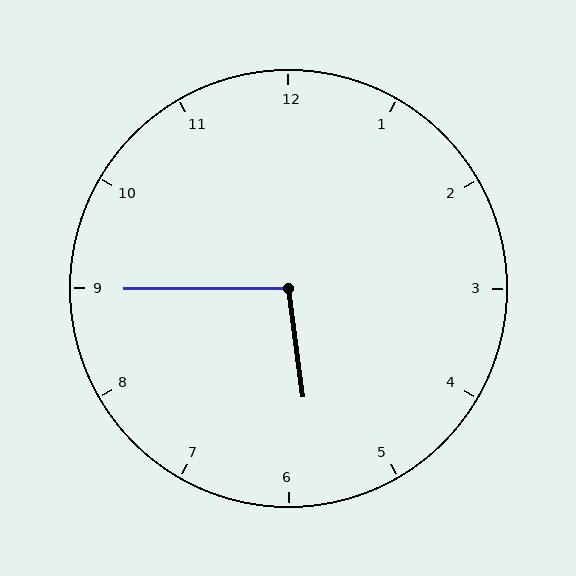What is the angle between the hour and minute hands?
Approximately 98 degrees.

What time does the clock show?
5:45.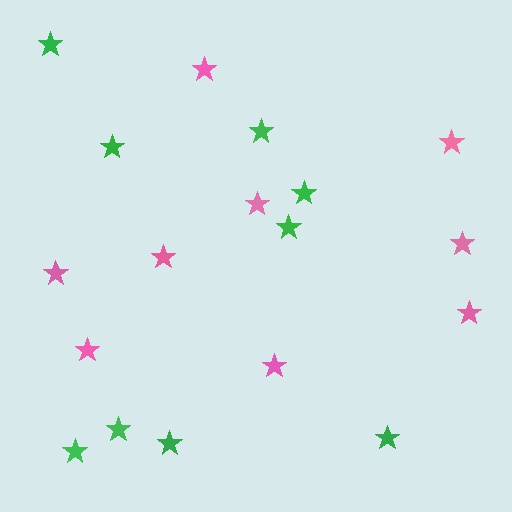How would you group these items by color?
There are 2 groups: one group of green stars (9) and one group of pink stars (9).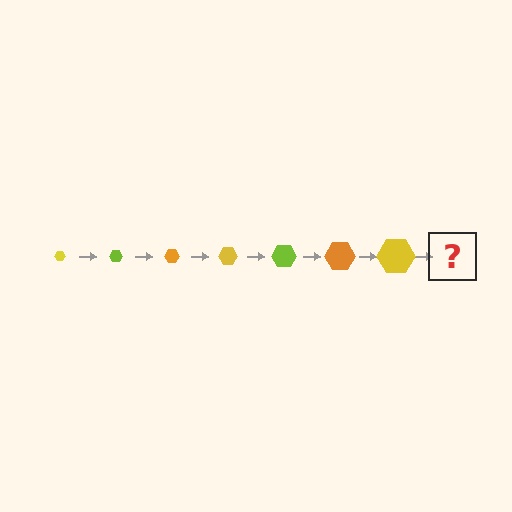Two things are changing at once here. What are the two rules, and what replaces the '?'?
The two rules are that the hexagon grows larger each step and the color cycles through yellow, lime, and orange. The '?' should be a lime hexagon, larger than the previous one.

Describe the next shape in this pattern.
It should be a lime hexagon, larger than the previous one.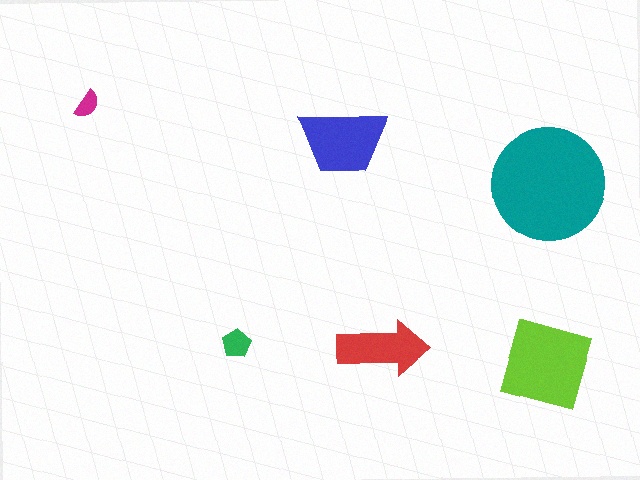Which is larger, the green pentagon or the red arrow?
The red arrow.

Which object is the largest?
The teal circle.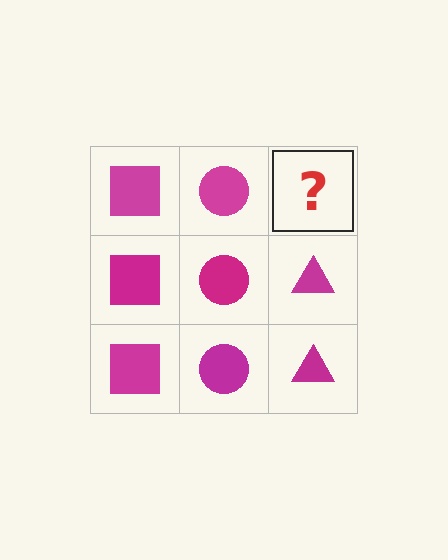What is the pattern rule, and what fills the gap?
The rule is that each column has a consistent shape. The gap should be filled with a magenta triangle.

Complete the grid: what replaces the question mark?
The question mark should be replaced with a magenta triangle.